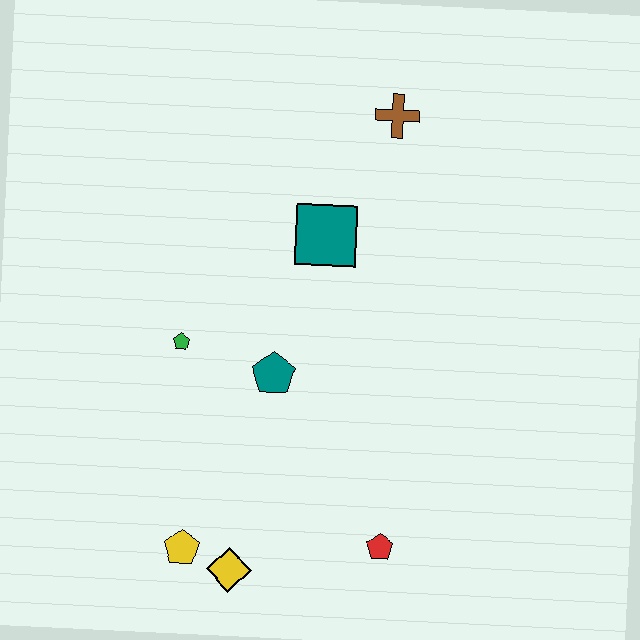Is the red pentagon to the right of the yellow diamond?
Yes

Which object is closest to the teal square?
The brown cross is closest to the teal square.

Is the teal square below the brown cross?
Yes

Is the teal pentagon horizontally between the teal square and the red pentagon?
No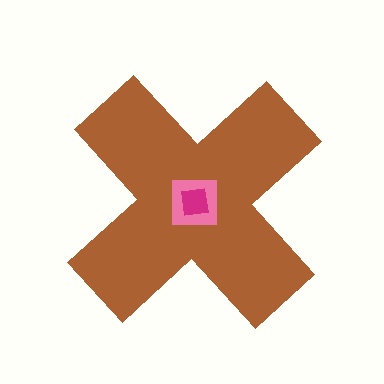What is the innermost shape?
The magenta square.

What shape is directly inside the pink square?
The magenta square.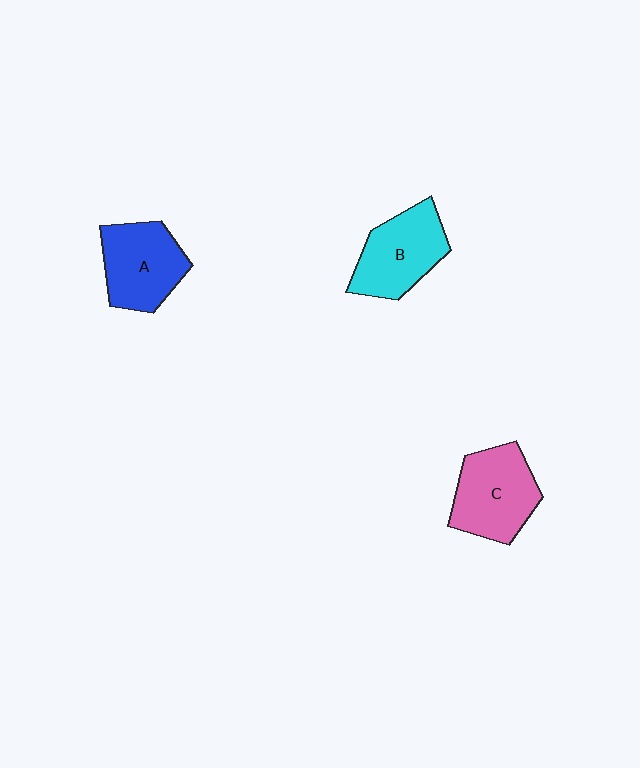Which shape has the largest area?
Shape C (pink).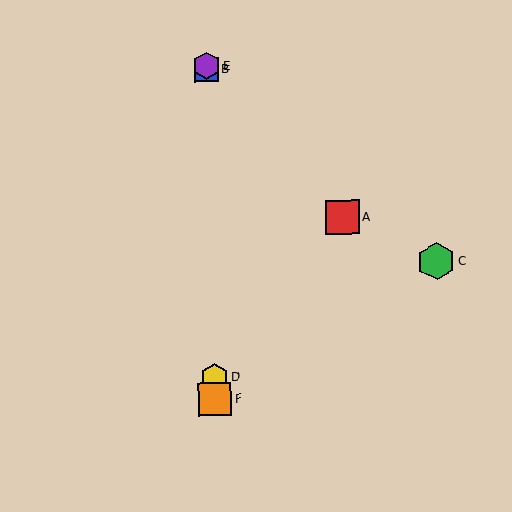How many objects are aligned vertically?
4 objects (B, D, E, F) are aligned vertically.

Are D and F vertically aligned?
Yes, both are at x≈214.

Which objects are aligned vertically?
Objects B, D, E, F are aligned vertically.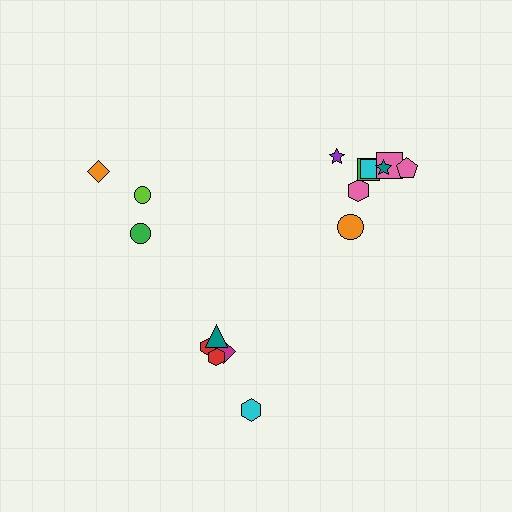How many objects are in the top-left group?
There are 3 objects.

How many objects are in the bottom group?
There are 5 objects.